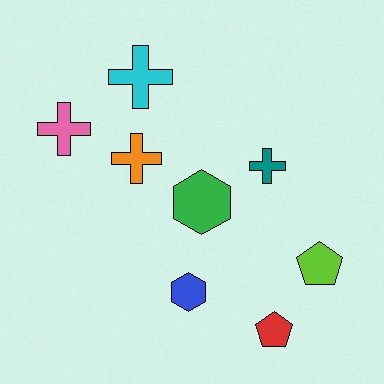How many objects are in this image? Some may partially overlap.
There are 8 objects.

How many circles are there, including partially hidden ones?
There are no circles.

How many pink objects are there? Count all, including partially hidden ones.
There is 1 pink object.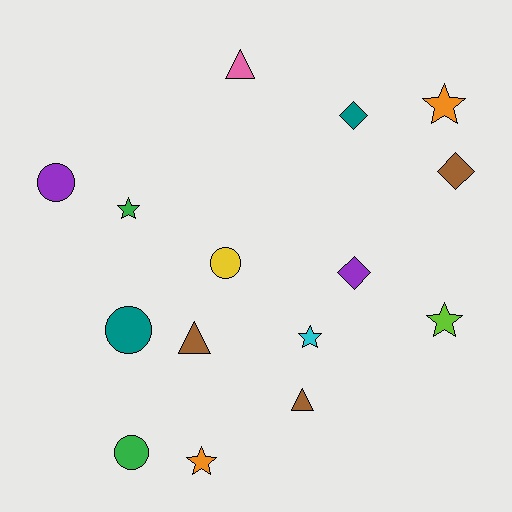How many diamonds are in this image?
There are 3 diamonds.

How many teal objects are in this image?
There are 2 teal objects.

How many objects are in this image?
There are 15 objects.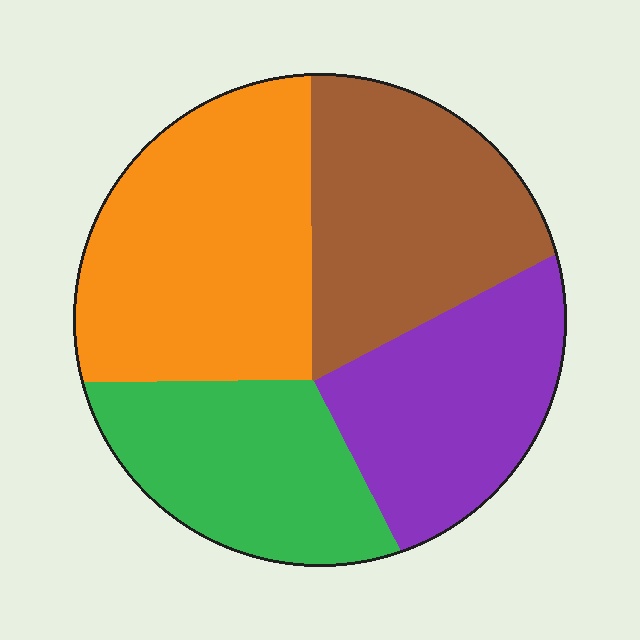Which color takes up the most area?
Orange, at roughly 30%.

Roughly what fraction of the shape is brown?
Brown covers roughly 25% of the shape.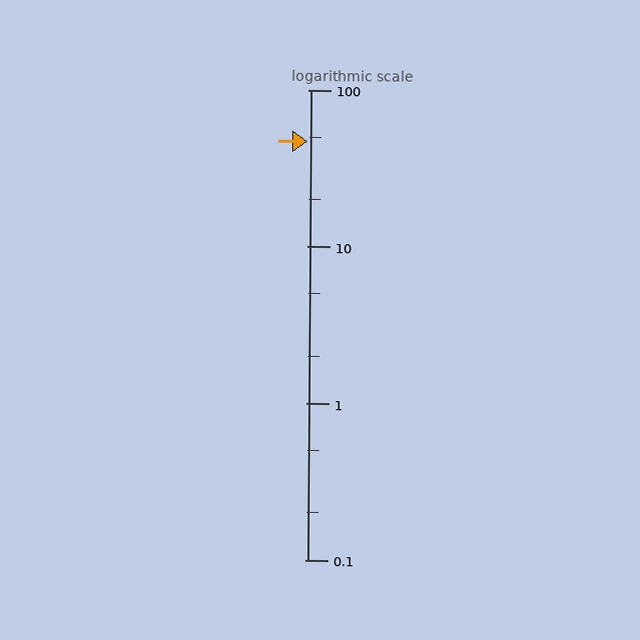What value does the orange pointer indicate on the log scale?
The pointer indicates approximately 47.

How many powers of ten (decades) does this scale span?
The scale spans 3 decades, from 0.1 to 100.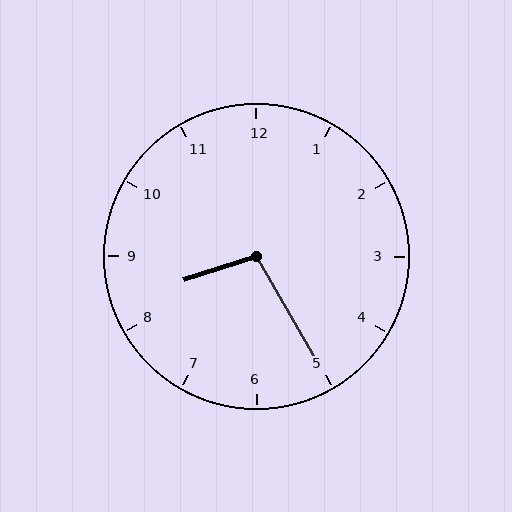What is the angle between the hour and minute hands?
Approximately 102 degrees.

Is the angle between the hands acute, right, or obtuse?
It is obtuse.